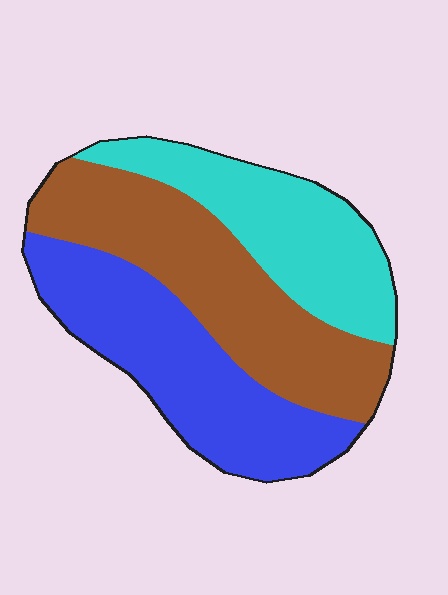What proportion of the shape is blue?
Blue takes up about one third (1/3) of the shape.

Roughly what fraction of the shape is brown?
Brown takes up about three eighths (3/8) of the shape.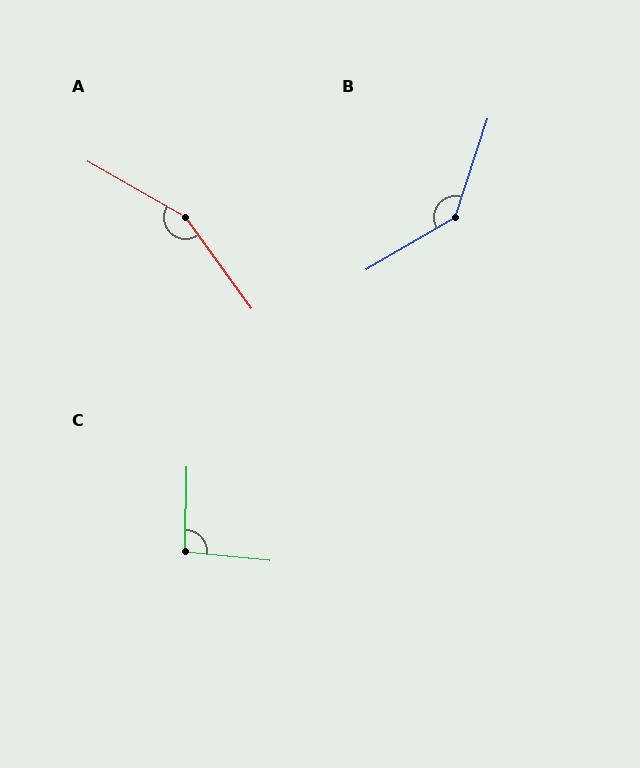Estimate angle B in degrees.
Approximately 139 degrees.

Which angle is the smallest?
C, at approximately 95 degrees.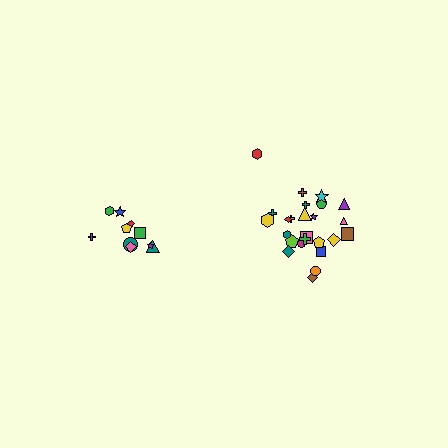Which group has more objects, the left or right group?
The right group.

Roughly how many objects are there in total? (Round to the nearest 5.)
Roughly 35 objects in total.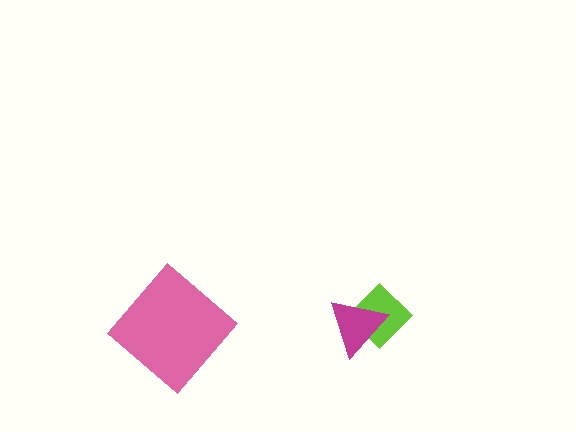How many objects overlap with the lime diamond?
1 object overlaps with the lime diamond.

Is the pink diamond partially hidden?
No, no other shape covers it.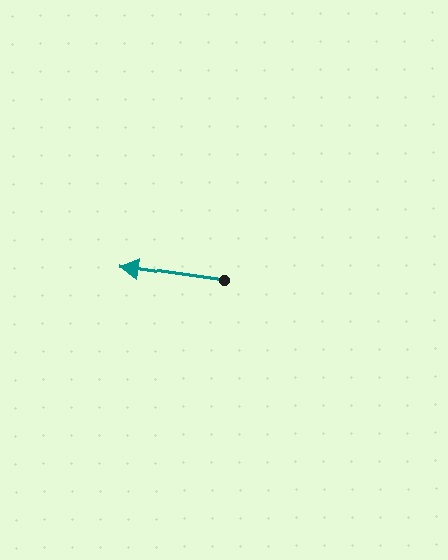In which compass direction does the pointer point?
West.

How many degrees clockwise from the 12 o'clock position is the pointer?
Approximately 278 degrees.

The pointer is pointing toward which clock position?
Roughly 9 o'clock.